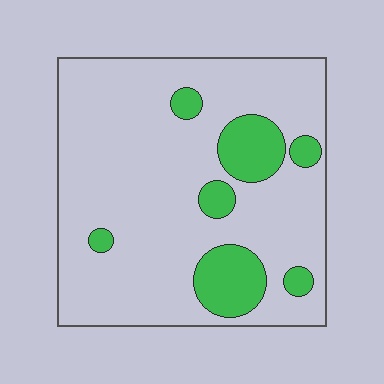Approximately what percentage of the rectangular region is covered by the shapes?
Approximately 15%.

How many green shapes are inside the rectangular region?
7.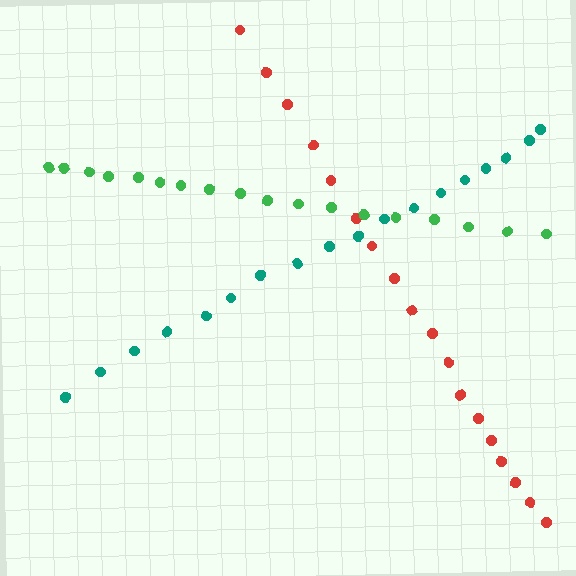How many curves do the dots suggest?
There are 3 distinct paths.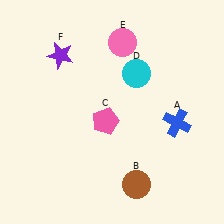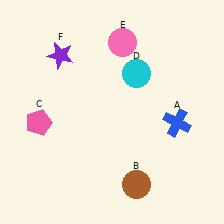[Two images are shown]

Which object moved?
The pink pentagon (C) moved left.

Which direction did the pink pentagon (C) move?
The pink pentagon (C) moved left.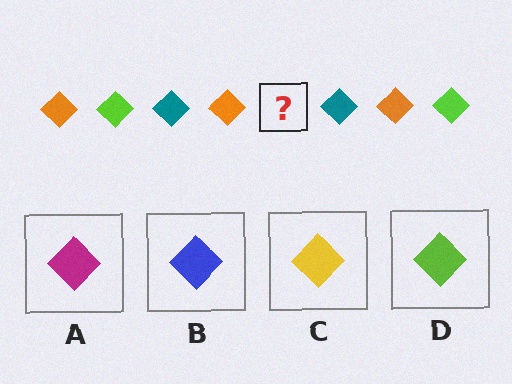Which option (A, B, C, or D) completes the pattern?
D.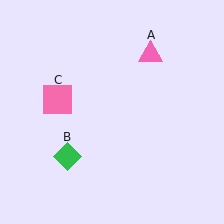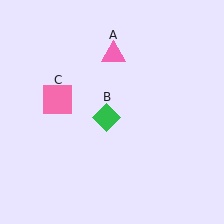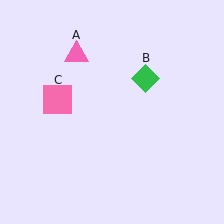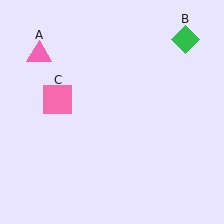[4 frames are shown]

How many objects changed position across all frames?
2 objects changed position: pink triangle (object A), green diamond (object B).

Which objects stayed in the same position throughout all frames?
Pink square (object C) remained stationary.